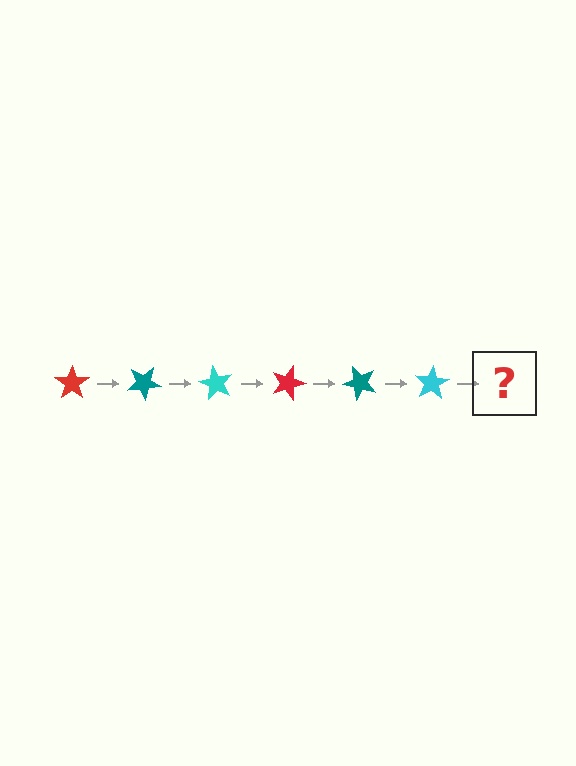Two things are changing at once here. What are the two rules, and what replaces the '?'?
The two rules are that it rotates 30 degrees each step and the color cycles through red, teal, and cyan. The '?' should be a red star, rotated 180 degrees from the start.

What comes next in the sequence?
The next element should be a red star, rotated 180 degrees from the start.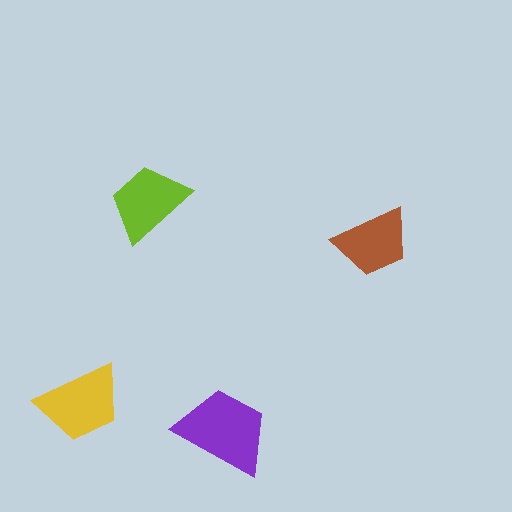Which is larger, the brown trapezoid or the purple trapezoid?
The purple one.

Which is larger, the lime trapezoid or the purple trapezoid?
The purple one.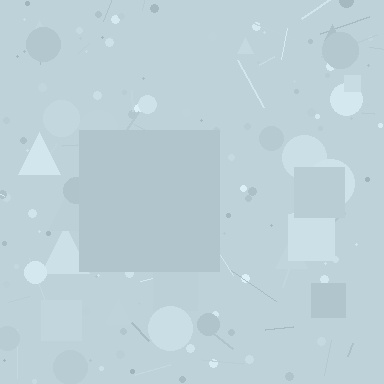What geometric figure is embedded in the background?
A square is embedded in the background.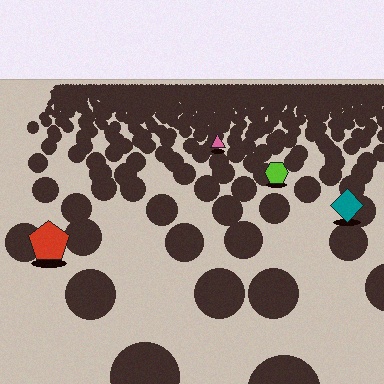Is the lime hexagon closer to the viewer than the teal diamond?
No. The teal diamond is closer — you can tell from the texture gradient: the ground texture is coarser near it.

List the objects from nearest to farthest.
From nearest to farthest: the red pentagon, the teal diamond, the lime hexagon, the pink triangle.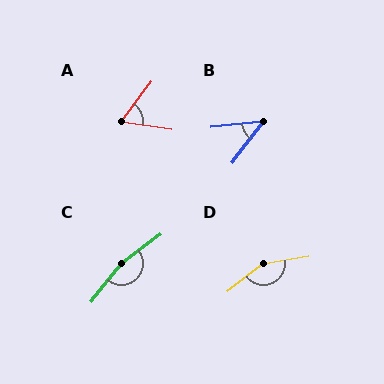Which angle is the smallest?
B, at approximately 47 degrees.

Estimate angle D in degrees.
Approximately 151 degrees.